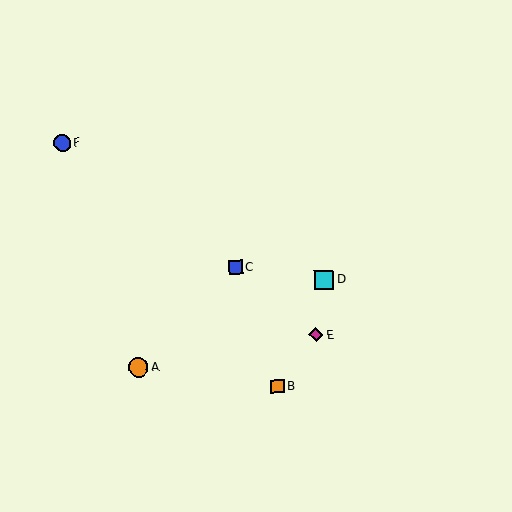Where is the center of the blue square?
The center of the blue square is at (236, 267).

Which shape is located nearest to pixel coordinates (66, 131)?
The blue circle (labeled F) at (62, 142) is nearest to that location.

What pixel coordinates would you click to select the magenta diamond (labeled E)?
Click at (316, 335) to select the magenta diamond E.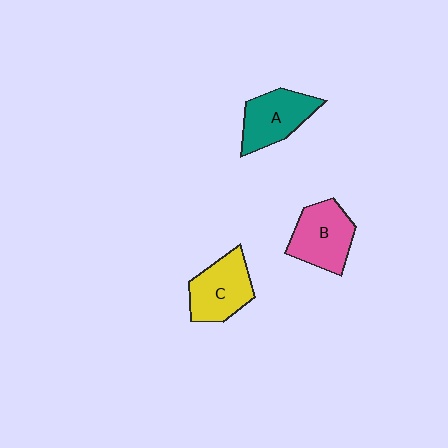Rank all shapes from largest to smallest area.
From largest to smallest: B (pink), C (yellow), A (teal).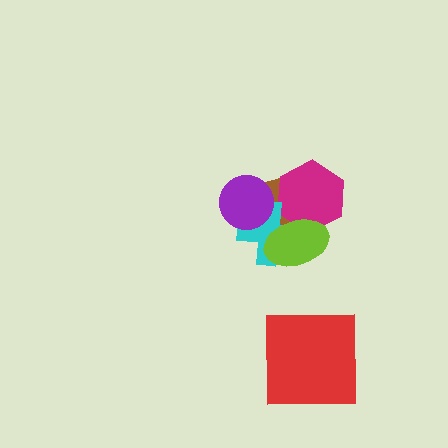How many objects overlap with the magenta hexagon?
3 objects overlap with the magenta hexagon.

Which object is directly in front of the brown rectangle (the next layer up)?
The magenta hexagon is directly in front of the brown rectangle.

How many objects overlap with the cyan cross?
4 objects overlap with the cyan cross.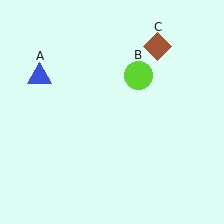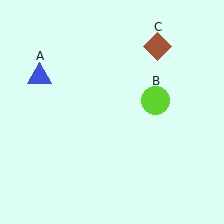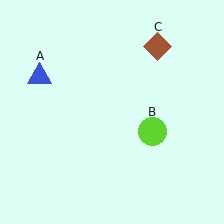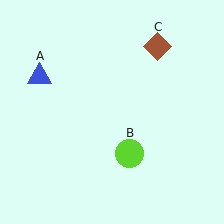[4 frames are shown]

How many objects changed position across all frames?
1 object changed position: lime circle (object B).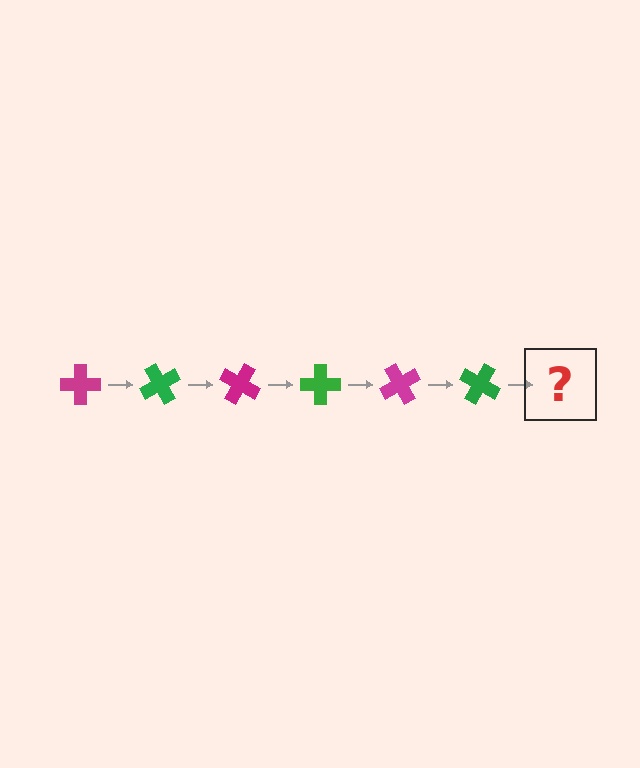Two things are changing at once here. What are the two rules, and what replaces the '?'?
The two rules are that it rotates 60 degrees each step and the color cycles through magenta and green. The '?' should be a magenta cross, rotated 360 degrees from the start.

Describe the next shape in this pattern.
It should be a magenta cross, rotated 360 degrees from the start.